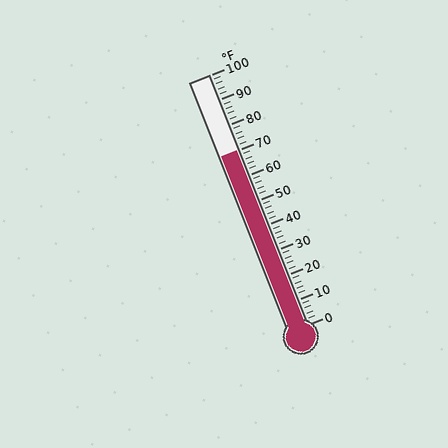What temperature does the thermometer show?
The thermometer shows approximately 70°F.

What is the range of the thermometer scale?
The thermometer scale ranges from 0°F to 100°F.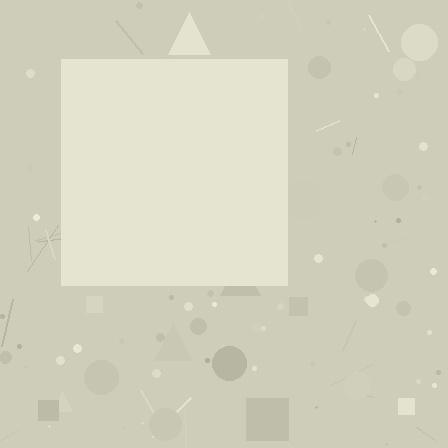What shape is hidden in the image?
A square is hidden in the image.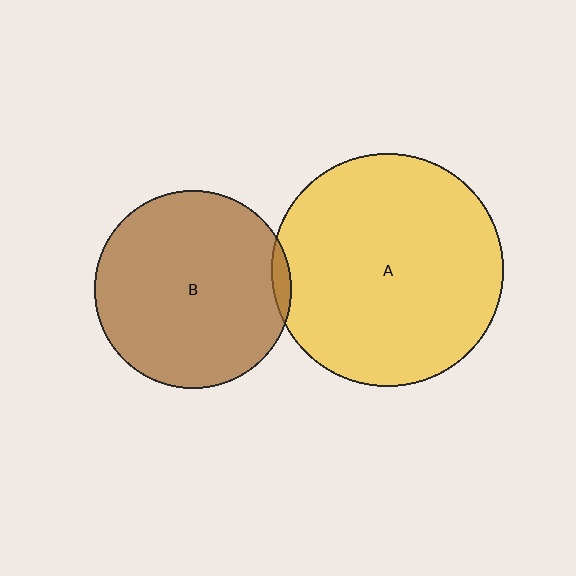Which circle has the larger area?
Circle A (yellow).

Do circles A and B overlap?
Yes.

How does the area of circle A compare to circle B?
Approximately 1.4 times.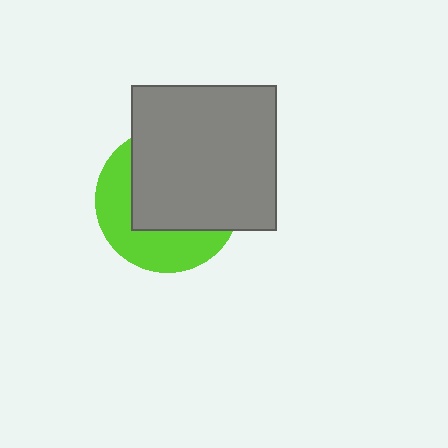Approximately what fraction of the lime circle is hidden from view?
Roughly 60% of the lime circle is hidden behind the gray square.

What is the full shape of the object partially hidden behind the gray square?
The partially hidden object is a lime circle.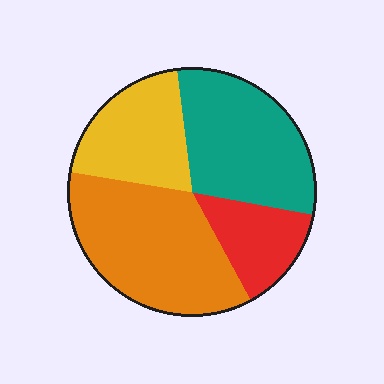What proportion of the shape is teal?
Teal covers around 30% of the shape.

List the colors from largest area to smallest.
From largest to smallest: orange, teal, yellow, red.